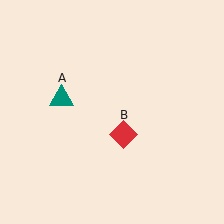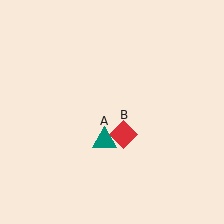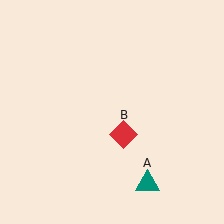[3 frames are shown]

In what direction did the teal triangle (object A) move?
The teal triangle (object A) moved down and to the right.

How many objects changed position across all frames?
1 object changed position: teal triangle (object A).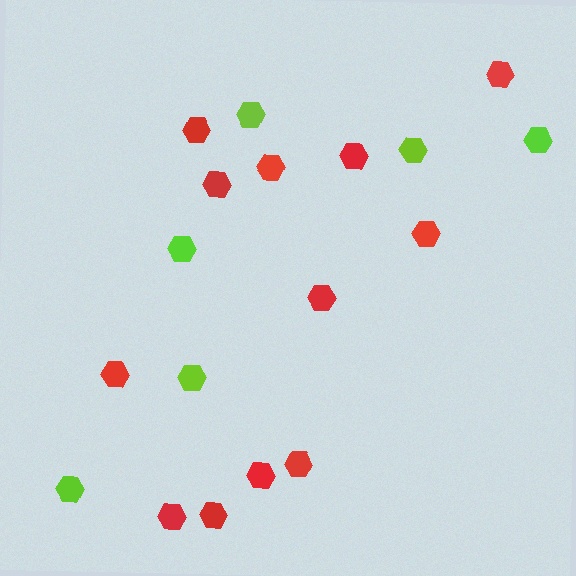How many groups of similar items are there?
There are 2 groups: one group of red hexagons (12) and one group of lime hexagons (6).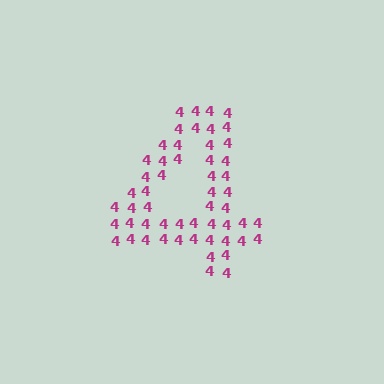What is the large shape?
The large shape is the digit 4.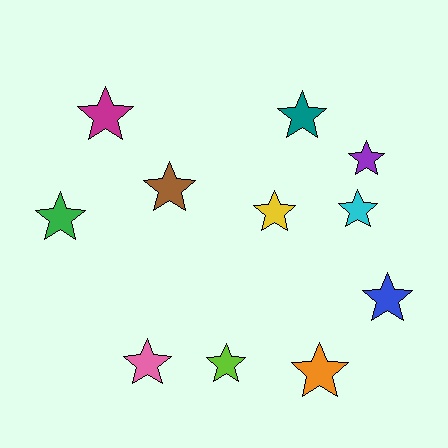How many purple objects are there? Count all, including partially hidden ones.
There is 1 purple object.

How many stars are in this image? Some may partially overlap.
There are 11 stars.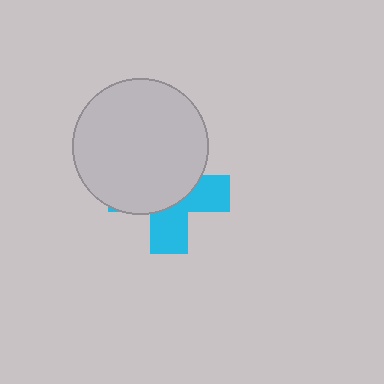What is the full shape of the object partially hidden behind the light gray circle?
The partially hidden object is a cyan cross.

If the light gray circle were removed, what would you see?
You would see the complete cyan cross.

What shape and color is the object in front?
The object in front is a light gray circle.